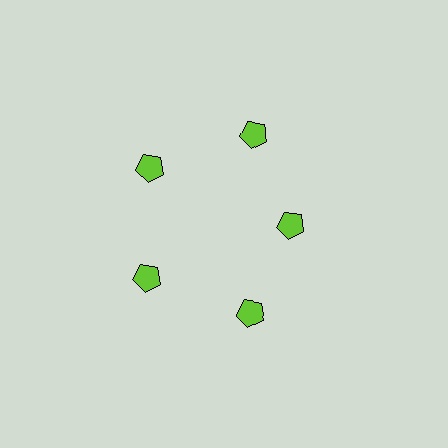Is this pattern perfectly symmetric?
No. The 5 lime pentagons are arranged in a ring, but one element near the 3 o'clock position is pulled inward toward the center, breaking the 5-fold rotational symmetry.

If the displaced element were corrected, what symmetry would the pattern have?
It would have 5-fold rotational symmetry — the pattern would map onto itself every 72 degrees.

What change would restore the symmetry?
The symmetry would be restored by moving it outward, back onto the ring so that all 5 pentagons sit at equal angles and equal distance from the center.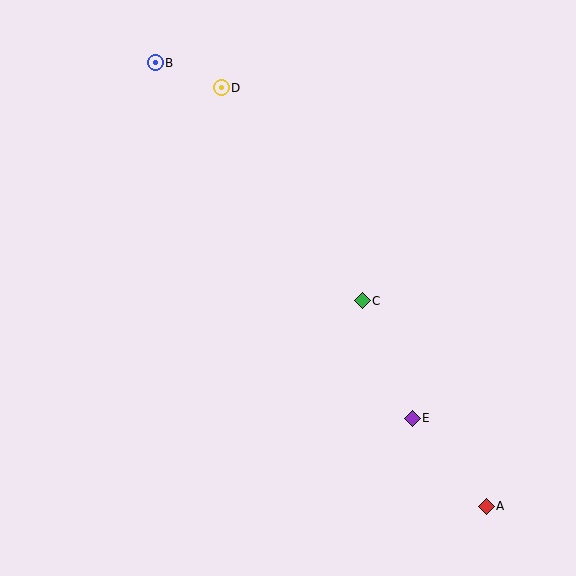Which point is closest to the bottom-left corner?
Point E is closest to the bottom-left corner.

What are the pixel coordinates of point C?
Point C is at (362, 301).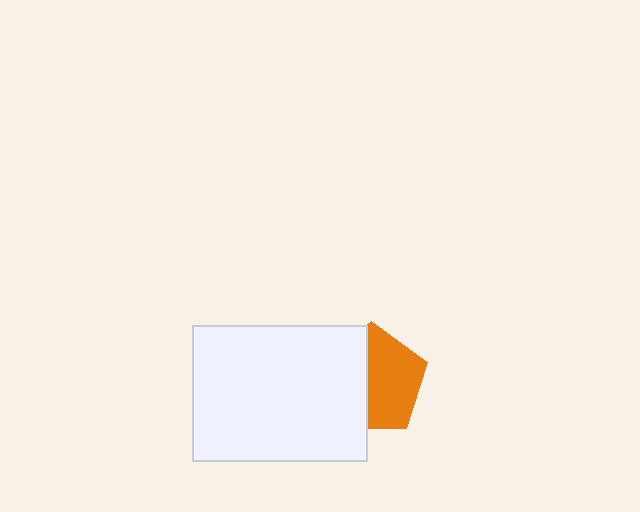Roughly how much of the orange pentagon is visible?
About half of it is visible (roughly 55%).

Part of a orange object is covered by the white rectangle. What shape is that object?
It is a pentagon.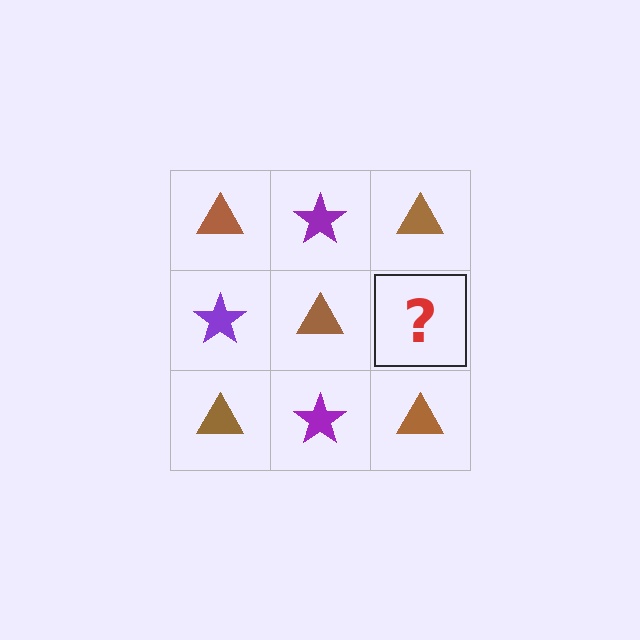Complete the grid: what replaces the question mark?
The question mark should be replaced with a purple star.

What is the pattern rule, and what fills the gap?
The rule is that it alternates brown triangle and purple star in a checkerboard pattern. The gap should be filled with a purple star.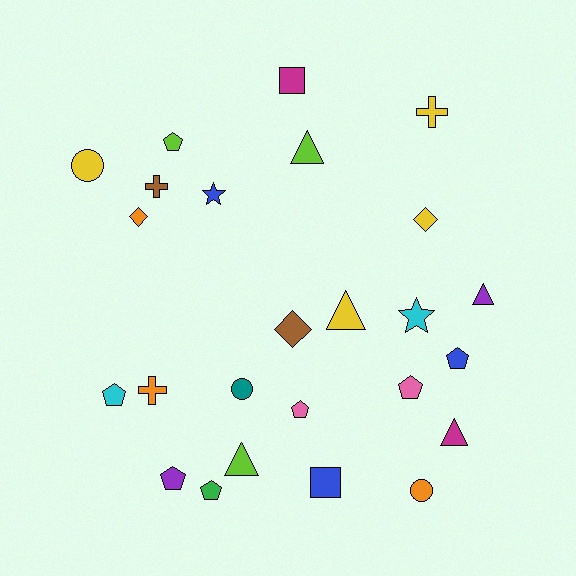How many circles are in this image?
There are 3 circles.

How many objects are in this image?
There are 25 objects.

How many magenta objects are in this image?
There are 2 magenta objects.